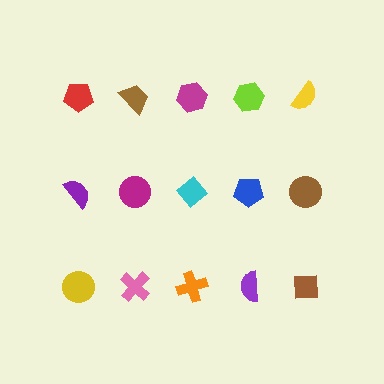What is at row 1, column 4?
A lime hexagon.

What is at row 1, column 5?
A yellow semicircle.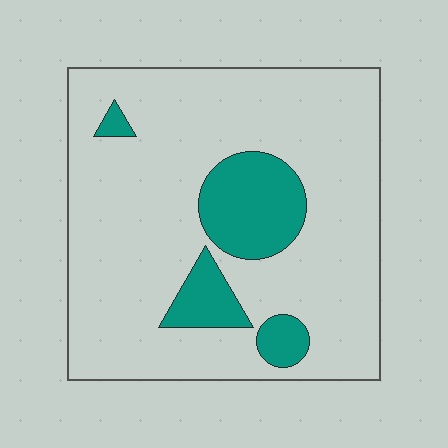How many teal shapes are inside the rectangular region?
4.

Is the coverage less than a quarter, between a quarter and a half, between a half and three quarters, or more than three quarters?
Less than a quarter.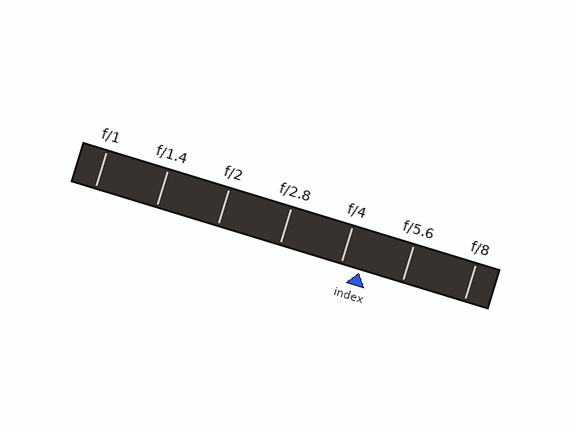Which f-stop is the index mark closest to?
The index mark is closest to f/4.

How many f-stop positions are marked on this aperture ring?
There are 7 f-stop positions marked.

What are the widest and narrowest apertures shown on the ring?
The widest aperture shown is f/1 and the narrowest is f/8.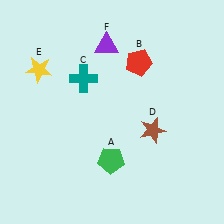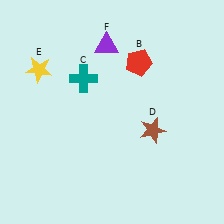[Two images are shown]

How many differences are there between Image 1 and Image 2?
There is 1 difference between the two images.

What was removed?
The green pentagon (A) was removed in Image 2.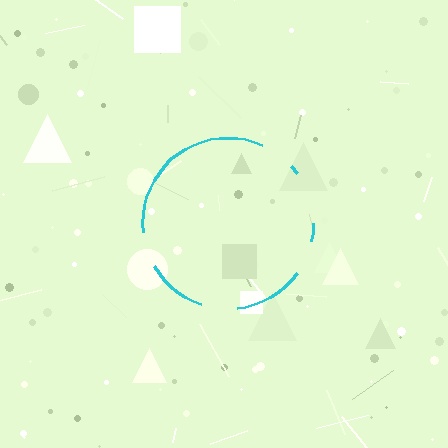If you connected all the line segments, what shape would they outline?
They would outline a circle.